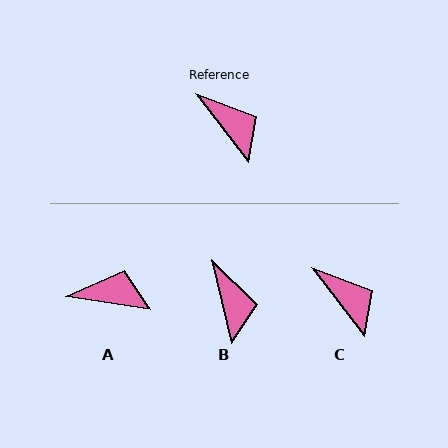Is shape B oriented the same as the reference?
No, it is off by about 24 degrees.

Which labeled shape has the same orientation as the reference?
C.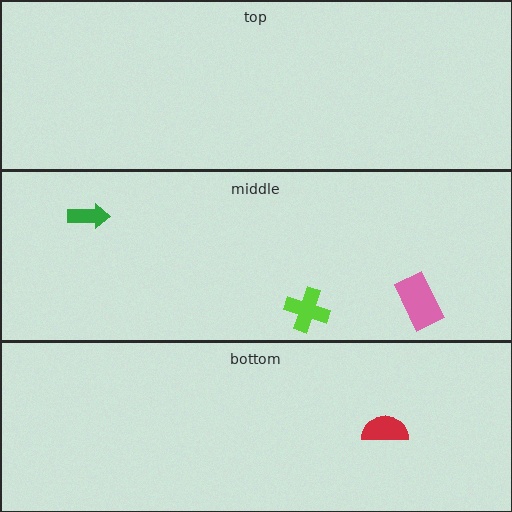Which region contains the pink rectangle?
The middle region.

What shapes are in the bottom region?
The red semicircle.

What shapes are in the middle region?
The lime cross, the green arrow, the pink rectangle.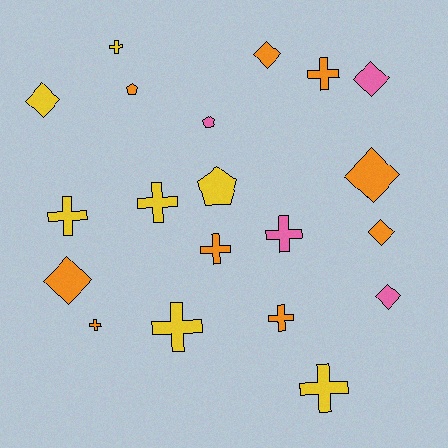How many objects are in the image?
There are 20 objects.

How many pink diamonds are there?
There are 2 pink diamonds.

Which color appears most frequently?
Orange, with 9 objects.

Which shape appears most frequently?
Cross, with 10 objects.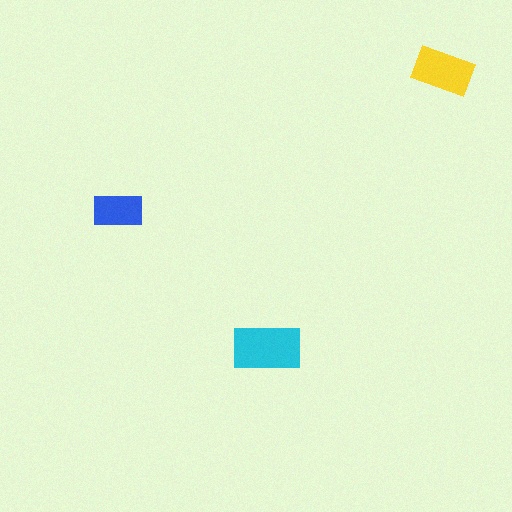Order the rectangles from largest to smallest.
the cyan one, the yellow one, the blue one.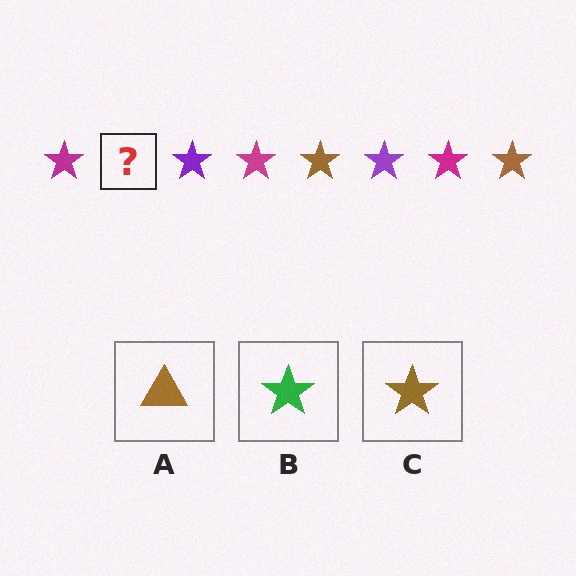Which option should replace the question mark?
Option C.